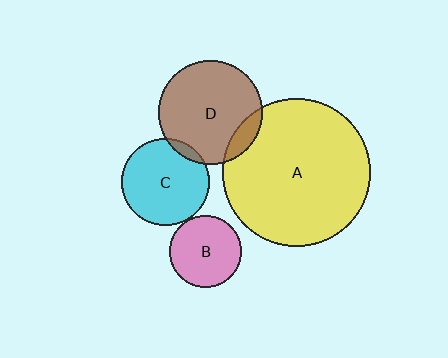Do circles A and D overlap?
Yes.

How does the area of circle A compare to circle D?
Approximately 2.0 times.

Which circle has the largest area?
Circle A (yellow).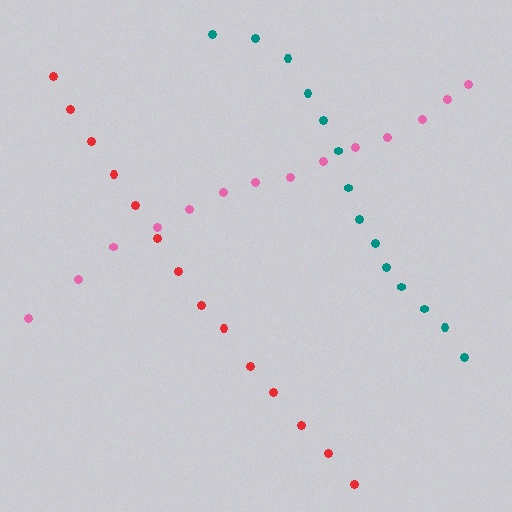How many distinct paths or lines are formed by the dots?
There are 3 distinct paths.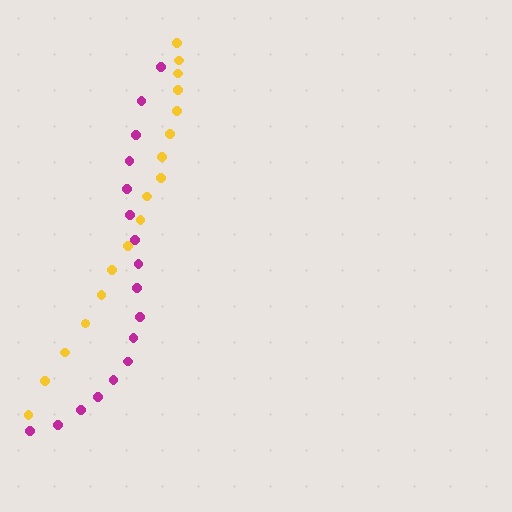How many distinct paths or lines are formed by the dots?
There are 2 distinct paths.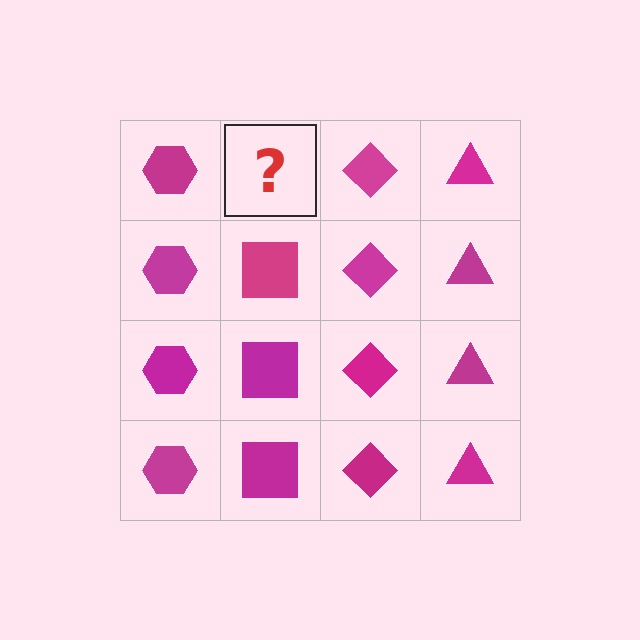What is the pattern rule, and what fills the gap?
The rule is that each column has a consistent shape. The gap should be filled with a magenta square.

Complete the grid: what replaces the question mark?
The question mark should be replaced with a magenta square.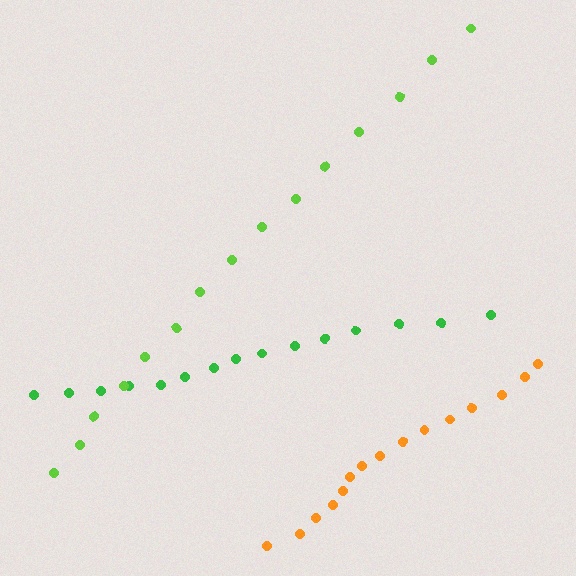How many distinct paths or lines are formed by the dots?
There are 3 distinct paths.